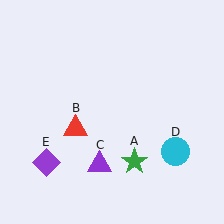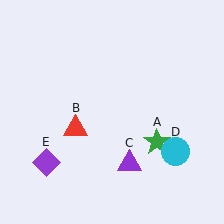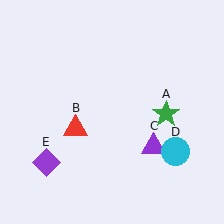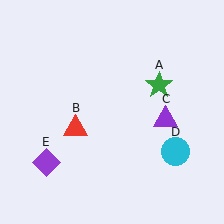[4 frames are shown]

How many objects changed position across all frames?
2 objects changed position: green star (object A), purple triangle (object C).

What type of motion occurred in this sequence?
The green star (object A), purple triangle (object C) rotated counterclockwise around the center of the scene.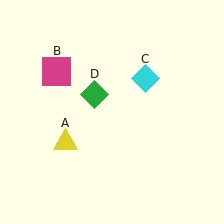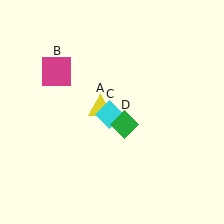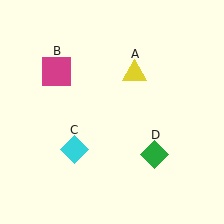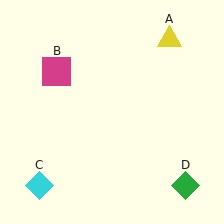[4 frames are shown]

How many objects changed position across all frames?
3 objects changed position: yellow triangle (object A), cyan diamond (object C), green diamond (object D).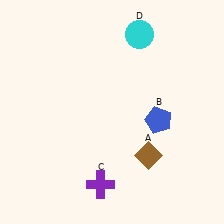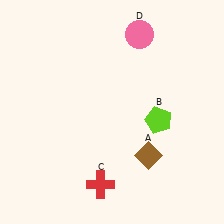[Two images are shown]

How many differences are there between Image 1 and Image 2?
There are 3 differences between the two images.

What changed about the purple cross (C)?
In Image 1, C is purple. In Image 2, it changed to red.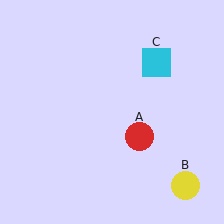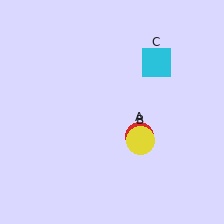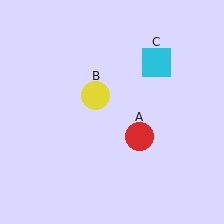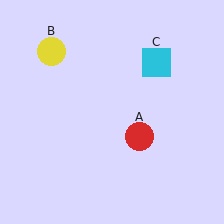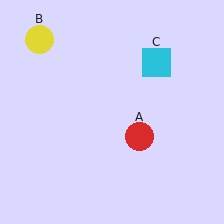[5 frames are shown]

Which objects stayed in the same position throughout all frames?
Red circle (object A) and cyan square (object C) remained stationary.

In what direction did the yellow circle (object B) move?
The yellow circle (object B) moved up and to the left.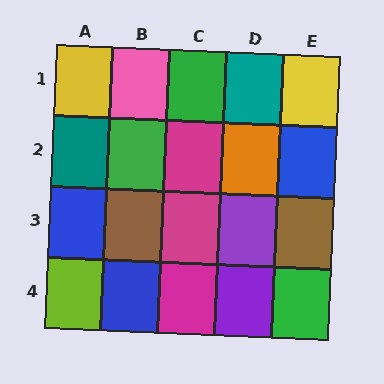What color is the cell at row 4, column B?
Blue.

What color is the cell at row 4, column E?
Green.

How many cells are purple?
2 cells are purple.